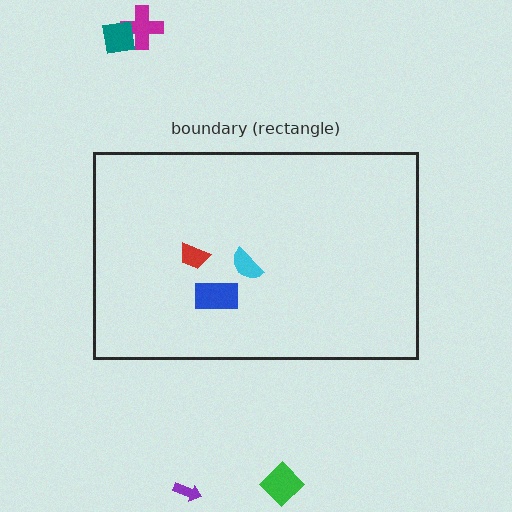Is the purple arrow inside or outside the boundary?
Outside.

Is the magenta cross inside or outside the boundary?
Outside.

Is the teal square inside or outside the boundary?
Outside.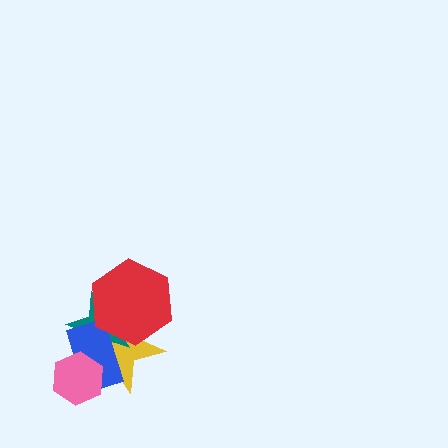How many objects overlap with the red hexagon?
3 objects overlap with the red hexagon.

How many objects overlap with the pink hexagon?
2 objects overlap with the pink hexagon.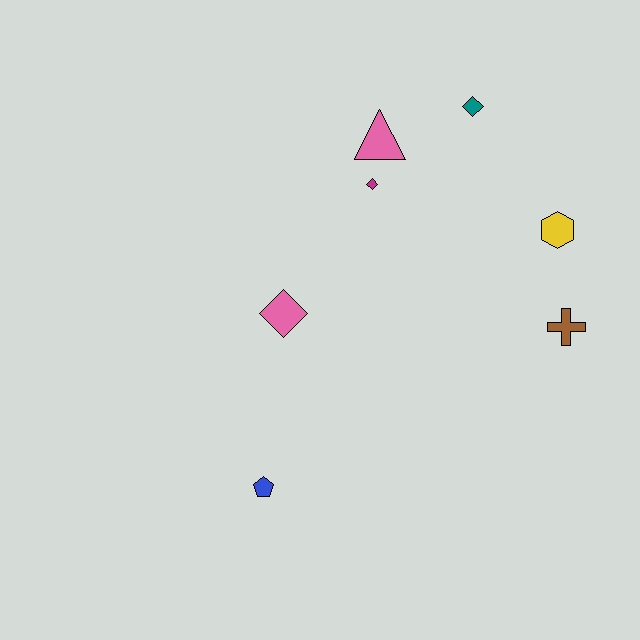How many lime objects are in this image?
There are no lime objects.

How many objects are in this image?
There are 7 objects.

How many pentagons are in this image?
There is 1 pentagon.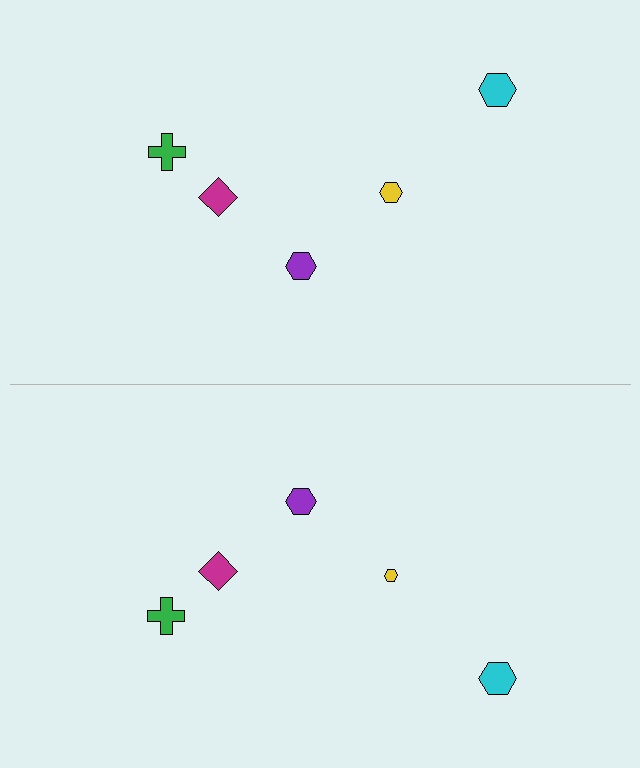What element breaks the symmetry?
The yellow hexagon on the bottom side has a different size than its mirror counterpart.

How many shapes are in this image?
There are 10 shapes in this image.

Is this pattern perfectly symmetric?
No, the pattern is not perfectly symmetric. The yellow hexagon on the bottom side has a different size than its mirror counterpart.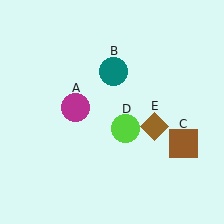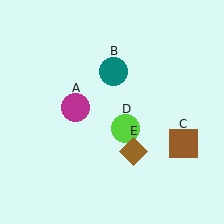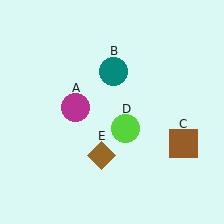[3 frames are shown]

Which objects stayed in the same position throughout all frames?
Magenta circle (object A) and teal circle (object B) and brown square (object C) and lime circle (object D) remained stationary.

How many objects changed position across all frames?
1 object changed position: brown diamond (object E).